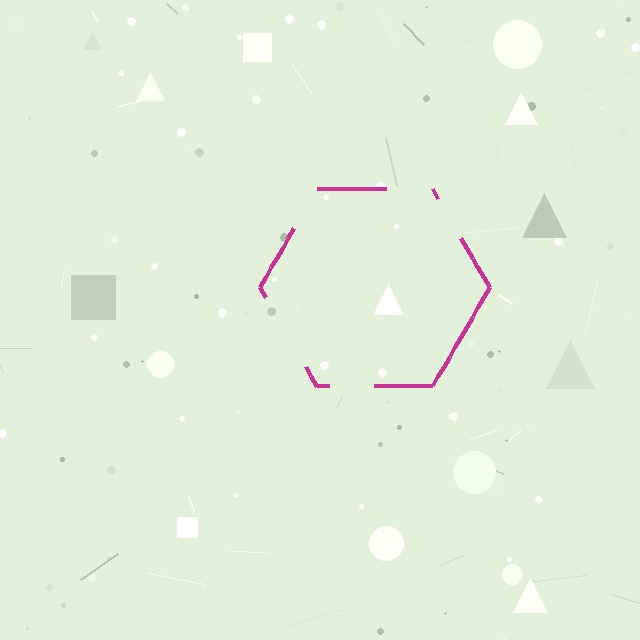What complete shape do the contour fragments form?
The contour fragments form a hexagon.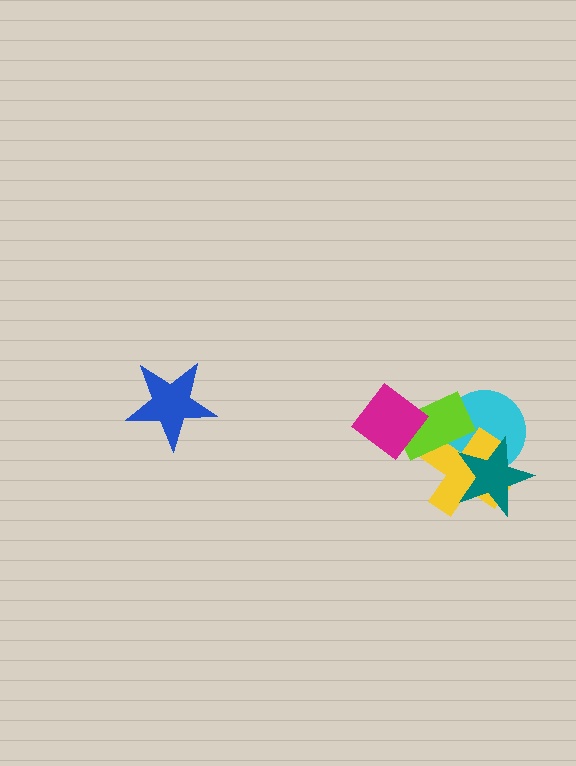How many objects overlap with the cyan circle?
3 objects overlap with the cyan circle.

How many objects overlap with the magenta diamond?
1 object overlaps with the magenta diamond.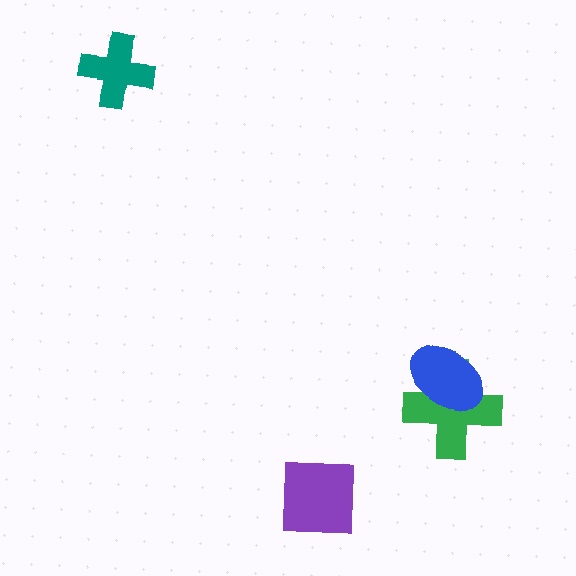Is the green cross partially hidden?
Yes, it is partially covered by another shape.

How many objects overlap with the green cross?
1 object overlaps with the green cross.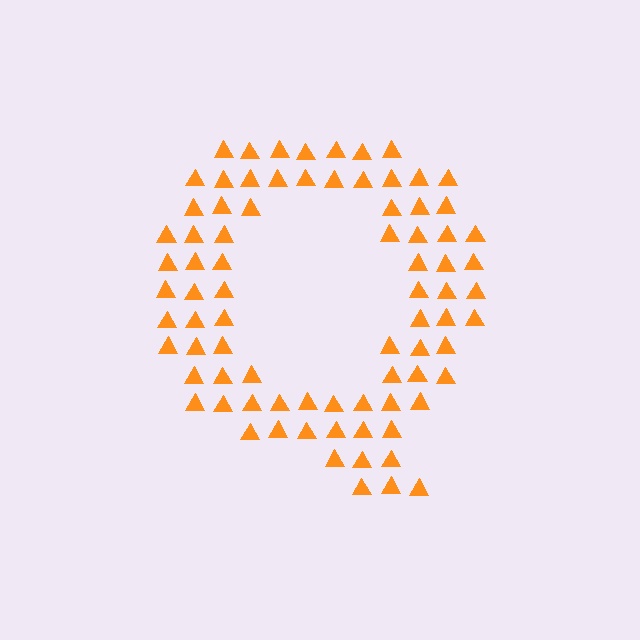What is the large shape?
The large shape is the letter Q.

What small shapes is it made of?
It is made of small triangles.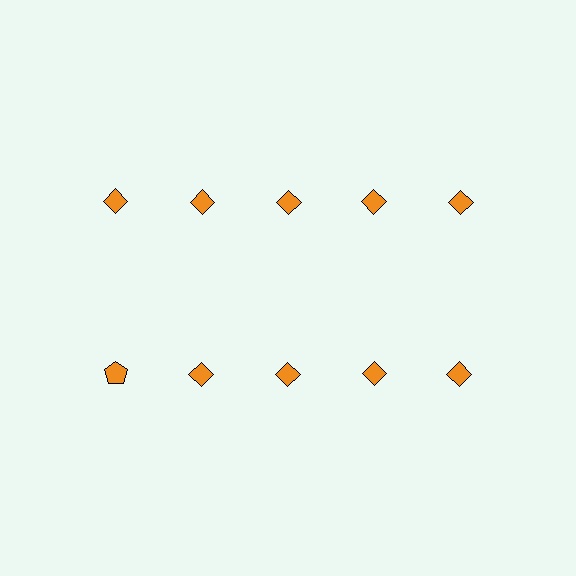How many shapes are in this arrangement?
There are 10 shapes arranged in a grid pattern.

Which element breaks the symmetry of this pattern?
The orange pentagon in the second row, leftmost column breaks the symmetry. All other shapes are orange diamonds.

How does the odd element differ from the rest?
It has a different shape: pentagon instead of diamond.